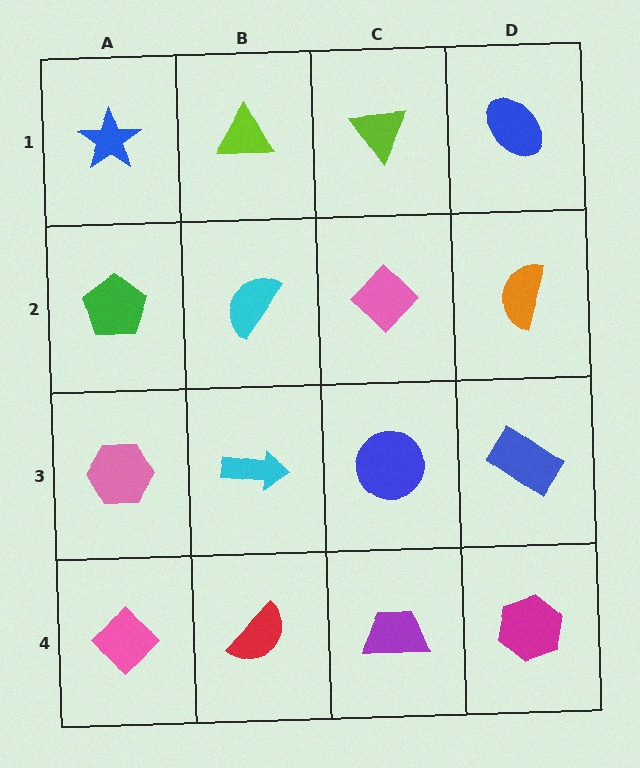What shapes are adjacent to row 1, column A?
A green pentagon (row 2, column A), a lime triangle (row 1, column B).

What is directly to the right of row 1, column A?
A lime triangle.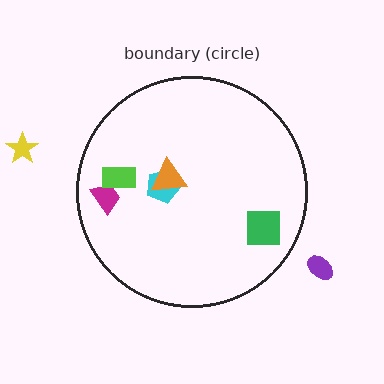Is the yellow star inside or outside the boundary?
Outside.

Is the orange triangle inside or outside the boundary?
Inside.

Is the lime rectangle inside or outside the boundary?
Inside.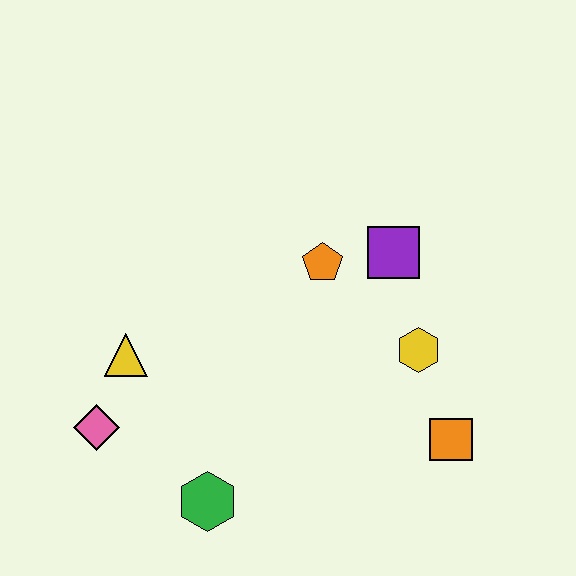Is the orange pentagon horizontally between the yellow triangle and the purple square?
Yes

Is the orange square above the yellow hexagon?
No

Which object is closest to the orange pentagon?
The purple square is closest to the orange pentagon.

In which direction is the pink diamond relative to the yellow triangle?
The pink diamond is below the yellow triangle.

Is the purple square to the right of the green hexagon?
Yes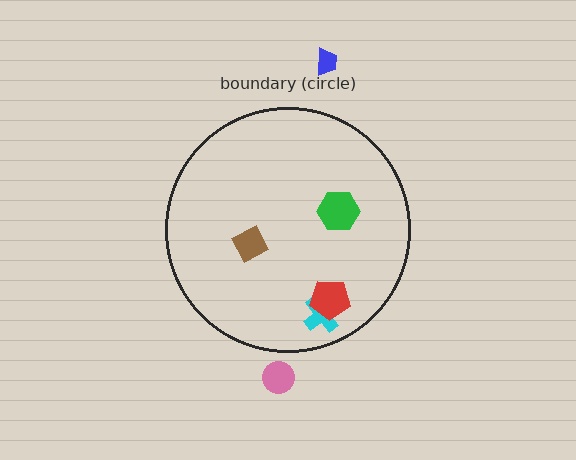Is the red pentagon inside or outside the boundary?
Inside.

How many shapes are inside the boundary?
4 inside, 2 outside.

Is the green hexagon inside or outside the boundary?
Inside.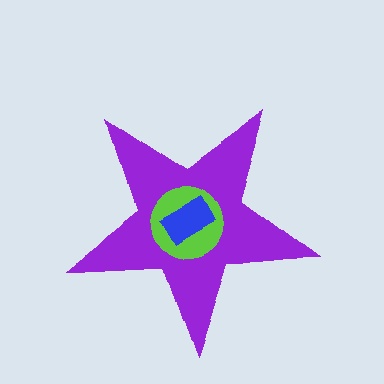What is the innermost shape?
The blue rectangle.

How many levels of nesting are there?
3.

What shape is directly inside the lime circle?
The blue rectangle.